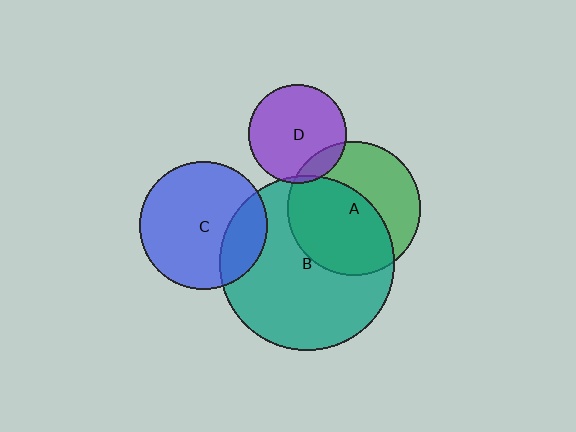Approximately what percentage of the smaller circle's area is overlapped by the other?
Approximately 15%.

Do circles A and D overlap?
Yes.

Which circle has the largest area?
Circle B (teal).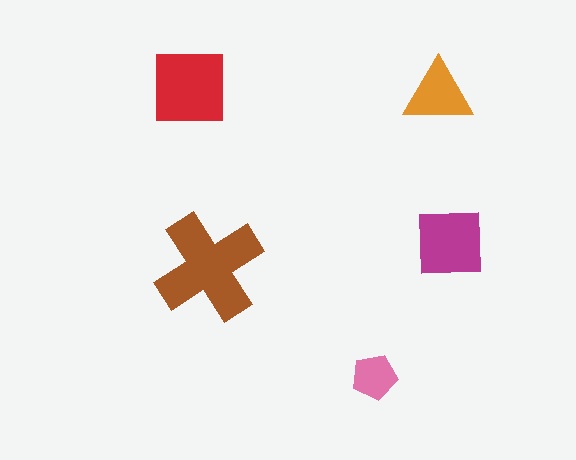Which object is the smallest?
The pink pentagon.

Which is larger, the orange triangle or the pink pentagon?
The orange triangle.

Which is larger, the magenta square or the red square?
The red square.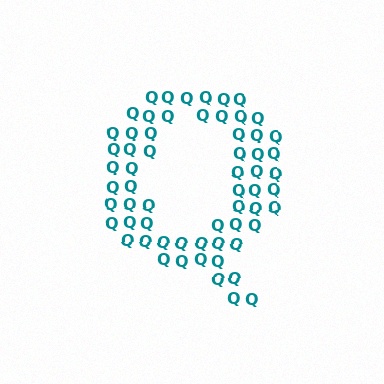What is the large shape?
The large shape is the letter Q.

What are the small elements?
The small elements are letter Q's.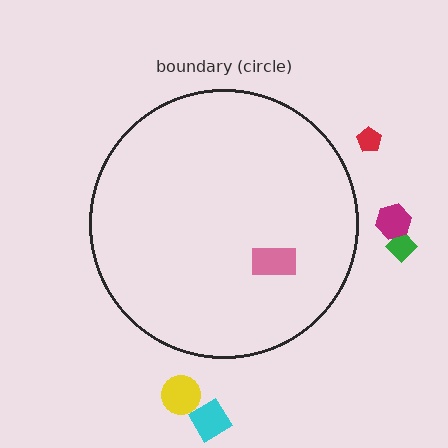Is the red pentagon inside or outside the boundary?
Outside.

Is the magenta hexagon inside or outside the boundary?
Outside.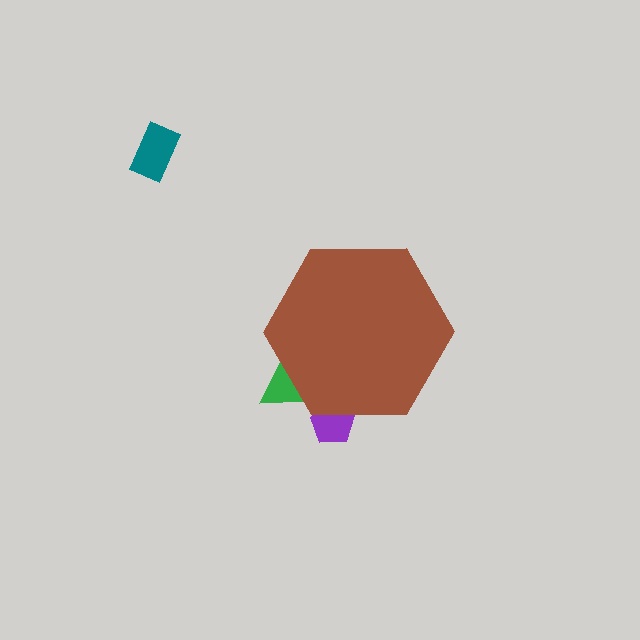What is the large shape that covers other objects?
A brown hexagon.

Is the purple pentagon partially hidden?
Yes, the purple pentagon is partially hidden behind the brown hexagon.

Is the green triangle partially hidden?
Yes, the green triangle is partially hidden behind the brown hexagon.